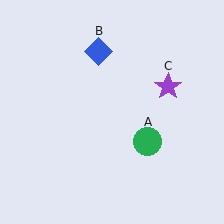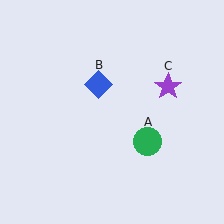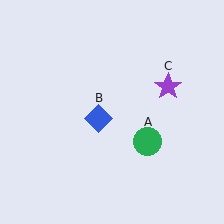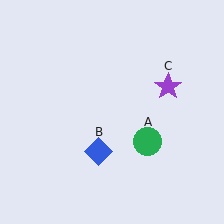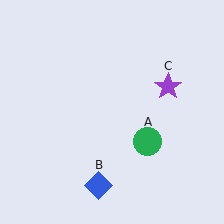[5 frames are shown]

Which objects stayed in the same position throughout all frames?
Green circle (object A) and purple star (object C) remained stationary.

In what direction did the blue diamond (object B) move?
The blue diamond (object B) moved down.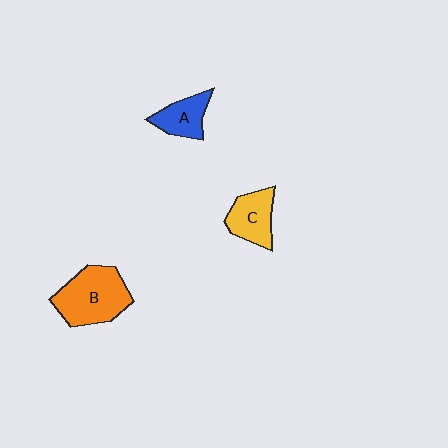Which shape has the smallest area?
Shape A (blue).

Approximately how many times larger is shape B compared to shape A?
Approximately 1.8 times.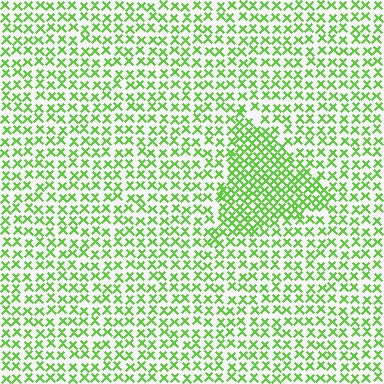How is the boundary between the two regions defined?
The boundary is defined by a change in element density (approximately 1.8x ratio). All elements are the same color, size, and shape.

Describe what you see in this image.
The image contains small lime elements arranged at two different densities. A triangle-shaped region is visible where the elements are more densely packed than the surrounding area.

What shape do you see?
I see a triangle.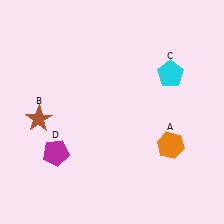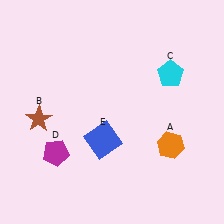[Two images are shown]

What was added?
A blue square (E) was added in Image 2.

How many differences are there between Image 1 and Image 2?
There is 1 difference between the two images.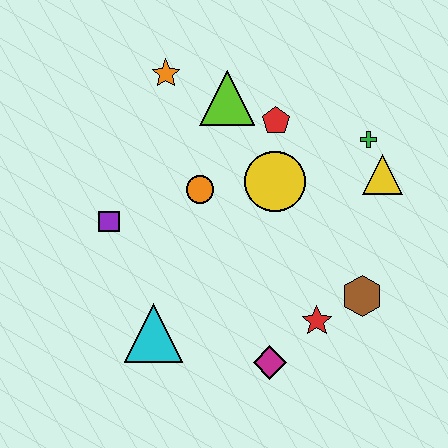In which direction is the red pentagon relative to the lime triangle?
The red pentagon is to the right of the lime triangle.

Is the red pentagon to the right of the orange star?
Yes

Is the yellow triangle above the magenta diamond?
Yes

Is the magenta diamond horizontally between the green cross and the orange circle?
Yes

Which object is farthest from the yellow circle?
The cyan triangle is farthest from the yellow circle.